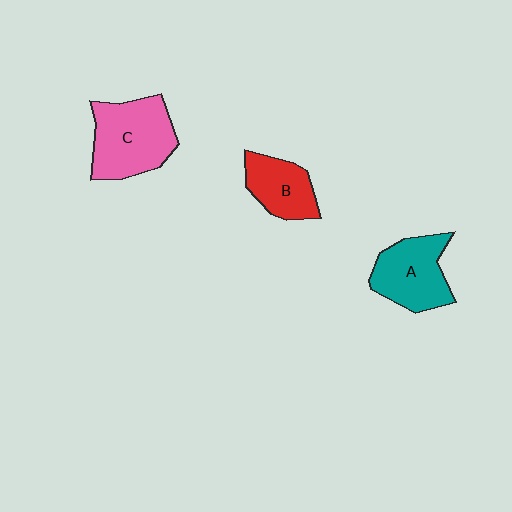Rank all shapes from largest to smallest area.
From largest to smallest: C (pink), A (teal), B (red).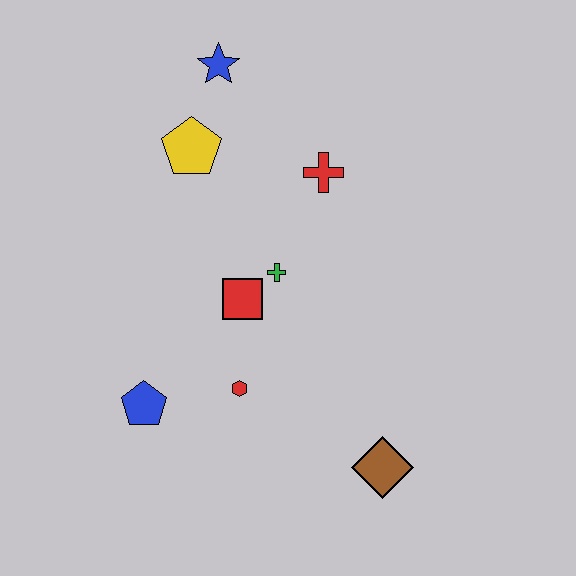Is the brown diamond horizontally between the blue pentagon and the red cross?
No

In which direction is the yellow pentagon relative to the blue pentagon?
The yellow pentagon is above the blue pentagon.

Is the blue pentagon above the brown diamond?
Yes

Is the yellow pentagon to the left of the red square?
Yes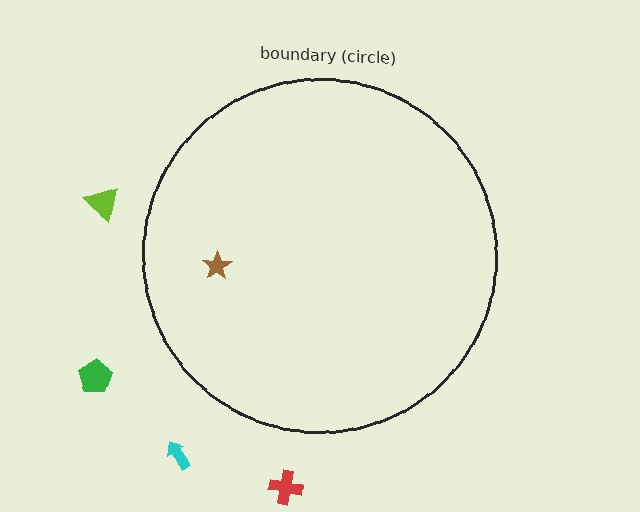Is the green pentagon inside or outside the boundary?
Outside.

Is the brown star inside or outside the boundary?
Inside.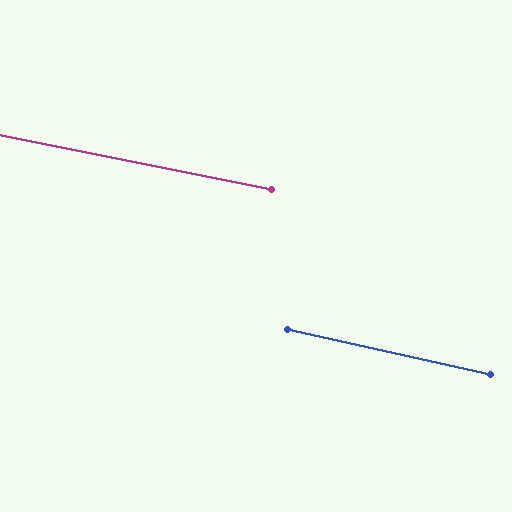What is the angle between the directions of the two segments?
Approximately 1 degree.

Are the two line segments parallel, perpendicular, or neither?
Parallel — their directions differ by only 1.2°.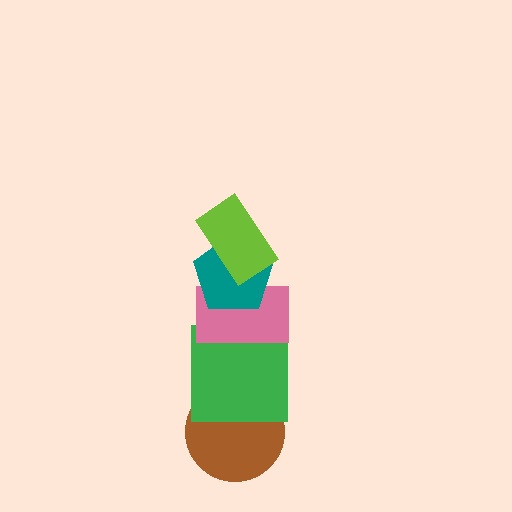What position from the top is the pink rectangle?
The pink rectangle is 3rd from the top.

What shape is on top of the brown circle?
The green square is on top of the brown circle.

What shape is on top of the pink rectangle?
The teal pentagon is on top of the pink rectangle.